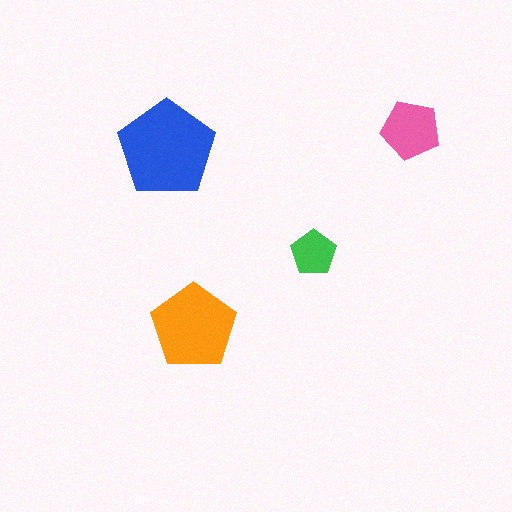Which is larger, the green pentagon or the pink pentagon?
The pink one.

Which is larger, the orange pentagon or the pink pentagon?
The orange one.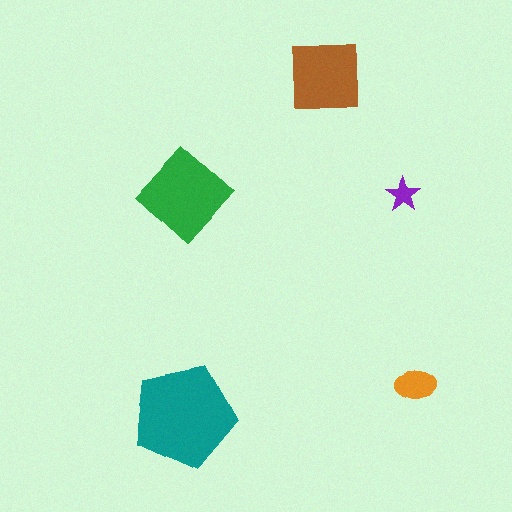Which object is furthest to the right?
The orange ellipse is rightmost.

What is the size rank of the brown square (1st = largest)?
3rd.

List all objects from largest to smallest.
The teal pentagon, the green diamond, the brown square, the orange ellipse, the purple star.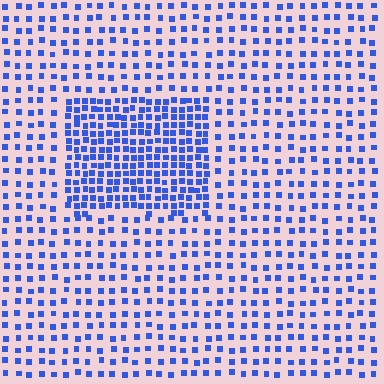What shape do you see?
I see a rectangle.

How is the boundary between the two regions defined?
The boundary is defined by a change in element density (approximately 2.2x ratio). All elements are the same color, size, and shape.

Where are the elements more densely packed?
The elements are more densely packed inside the rectangle boundary.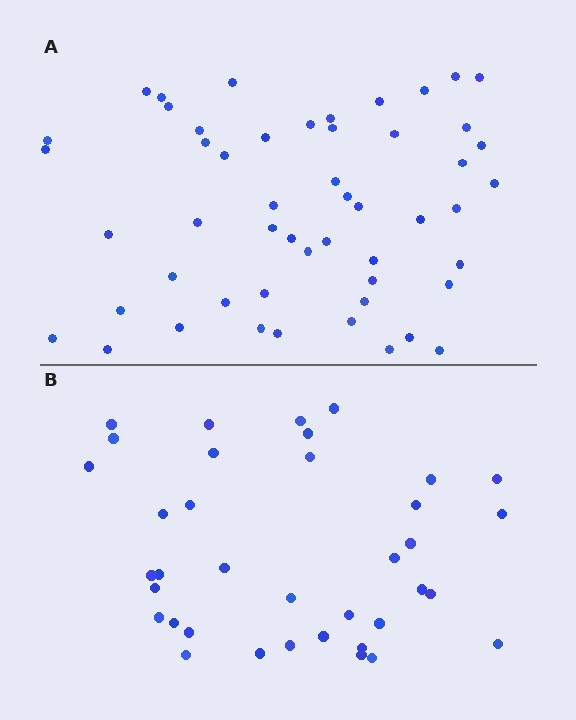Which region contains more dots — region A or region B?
Region A (the top region) has more dots.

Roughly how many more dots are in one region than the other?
Region A has approximately 15 more dots than region B.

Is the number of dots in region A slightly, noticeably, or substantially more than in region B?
Region A has noticeably more, but not dramatically so. The ratio is roughly 1.4 to 1.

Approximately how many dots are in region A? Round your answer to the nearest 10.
About 50 dots. (The exact count is 52, which rounds to 50.)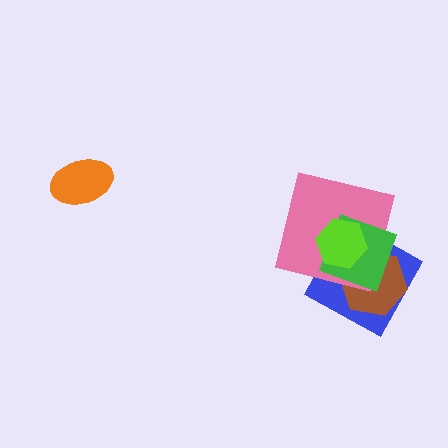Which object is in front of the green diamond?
The lime hexagon is in front of the green diamond.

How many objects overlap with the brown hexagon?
4 objects overlap with the brown hexagon.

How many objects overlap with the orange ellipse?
0 objects overlap with the orange ellipse.